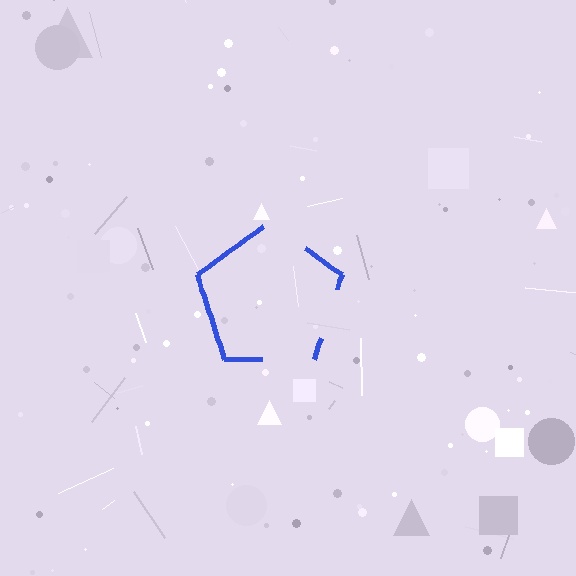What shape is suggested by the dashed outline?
The dashed outline suggests a pentagon.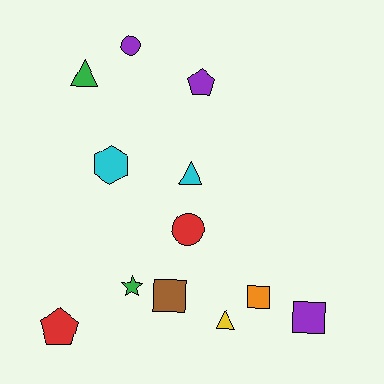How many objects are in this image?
There are 12 objects.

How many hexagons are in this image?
There is 1 hexagon.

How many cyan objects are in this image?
There are 2 cyan objects.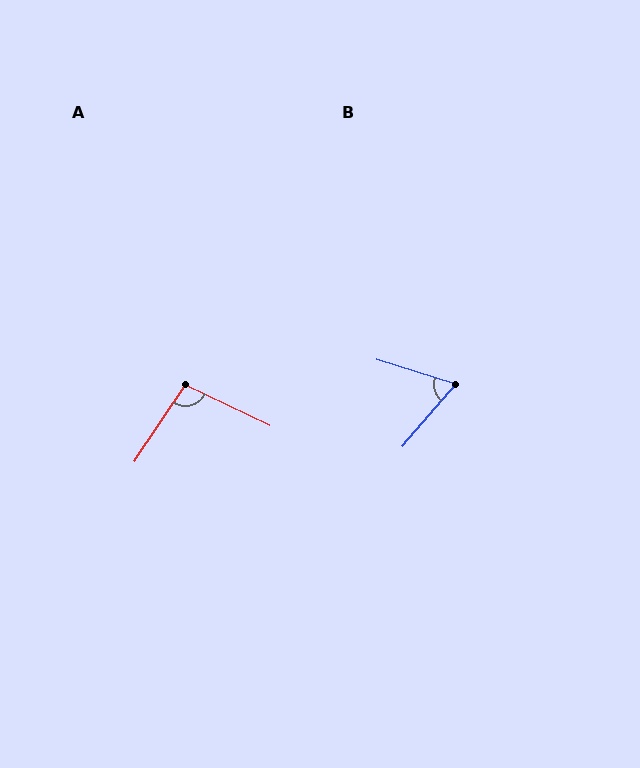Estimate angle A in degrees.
Approximately 98 degrees.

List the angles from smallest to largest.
B (67°), A (98°).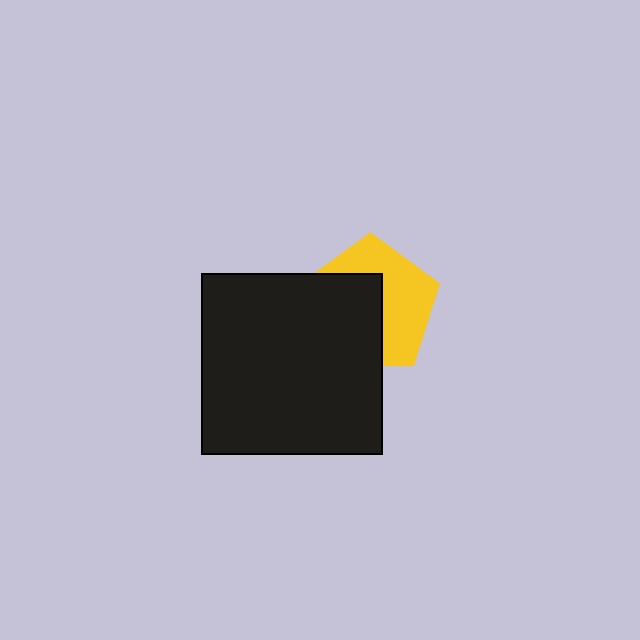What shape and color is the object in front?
The object in front is a black square.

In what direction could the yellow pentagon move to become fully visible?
The yellow pentagon could move toward the upper-right. That would shift it out from behind the black square entirely.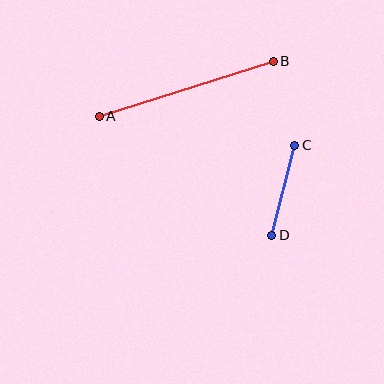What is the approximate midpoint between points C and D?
The midpoint is at approximately (283, 190) pixels.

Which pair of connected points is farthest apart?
Points A and B are farthest apart.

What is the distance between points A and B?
The distance is approximately 183 pixels.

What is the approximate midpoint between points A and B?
The midpoint is at approximately (186, 89) pixels.